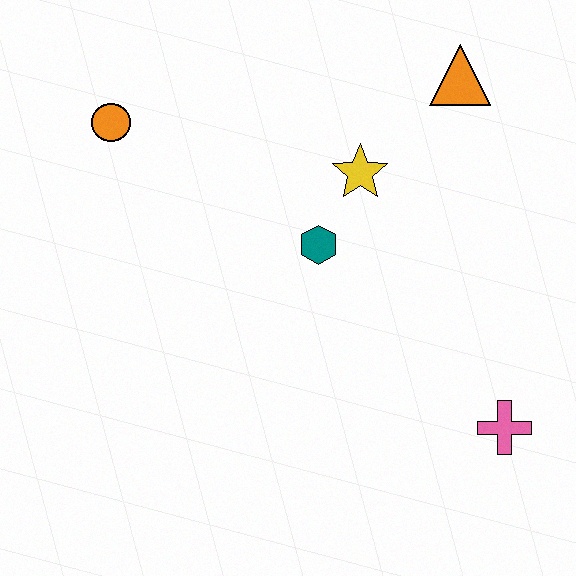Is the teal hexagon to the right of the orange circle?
Yes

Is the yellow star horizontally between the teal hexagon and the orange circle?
No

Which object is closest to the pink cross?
The teal hexagon is closest to the pink cross.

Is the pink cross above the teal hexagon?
No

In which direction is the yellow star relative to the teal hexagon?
The yellow star is above the teal hexagon.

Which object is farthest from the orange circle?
The pink cross is farthest from the orange circle.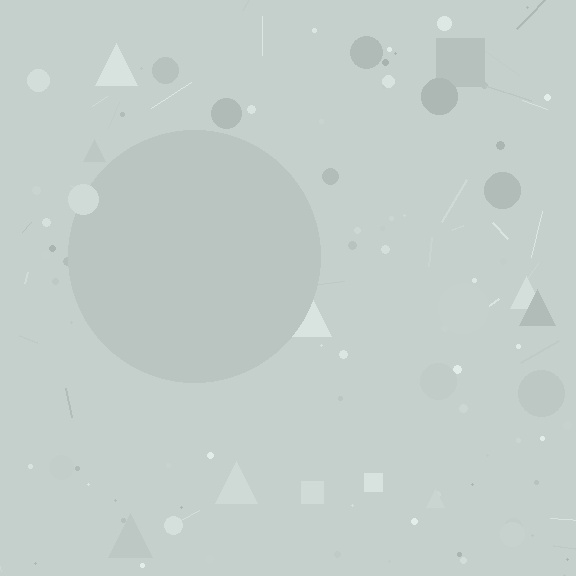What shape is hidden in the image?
A circle is hidden in the image.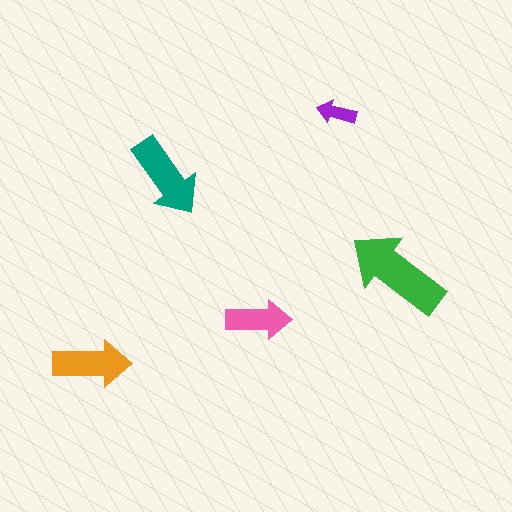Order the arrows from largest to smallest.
the green one, the teal one, the orange one, the pink one, the purple one.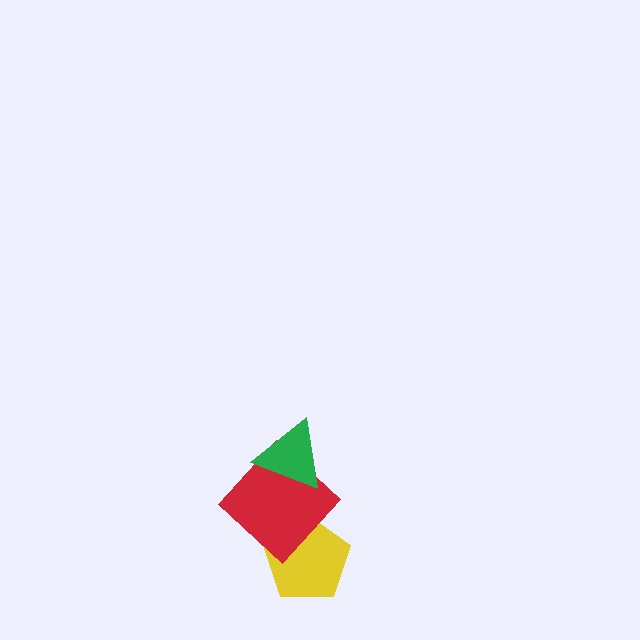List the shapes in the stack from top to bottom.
From top to bottom: the green triangle, the red diamond, the yellow pentagon.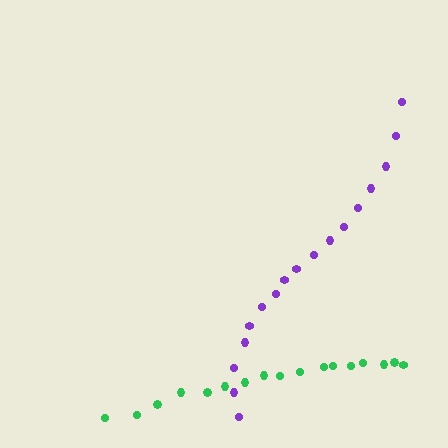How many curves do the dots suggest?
There are 2 distinct paths.